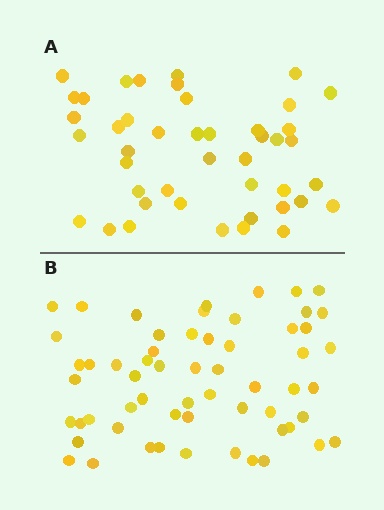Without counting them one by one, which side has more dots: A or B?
Region B (the bottom region) has more dots.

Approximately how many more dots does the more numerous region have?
Region B has approximately 15 more dots than region A.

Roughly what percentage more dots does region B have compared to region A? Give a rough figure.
About 35% more.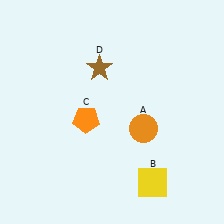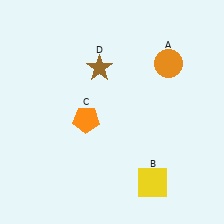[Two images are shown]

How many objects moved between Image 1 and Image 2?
1 object moved between the two images.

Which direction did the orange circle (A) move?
The orange circle (A) moved up.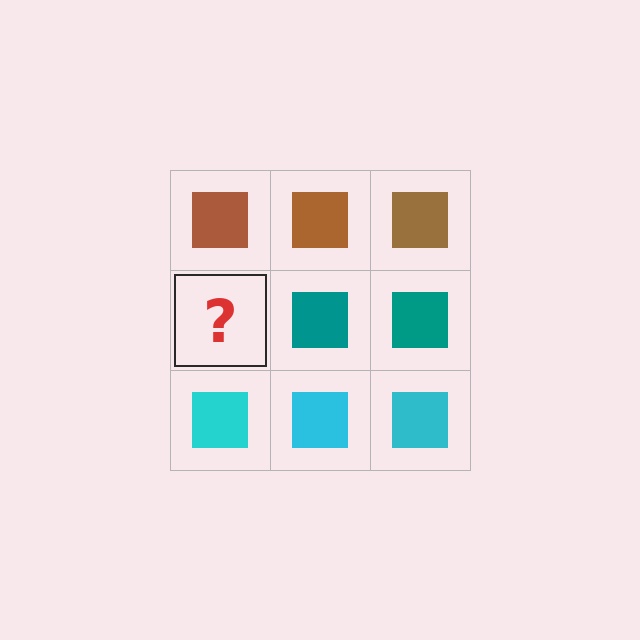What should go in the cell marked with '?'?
The missing cell should contain a teal square.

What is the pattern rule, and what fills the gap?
The rule is that each row has a consistent color. The gap should be filled with a teal square.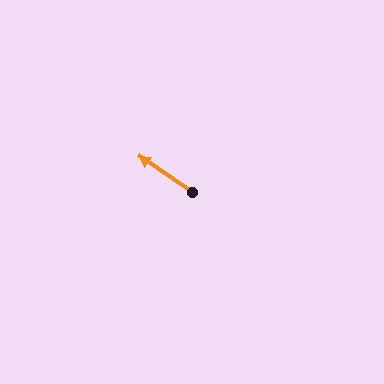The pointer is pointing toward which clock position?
Roughly 10 o'clock.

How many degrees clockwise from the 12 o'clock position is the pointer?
Approximately 304 degrees.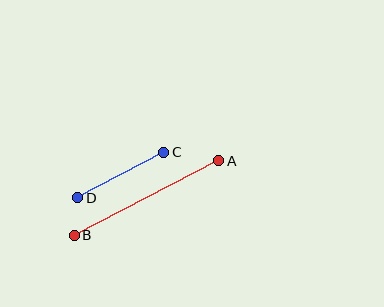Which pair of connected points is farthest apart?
Points A and B are farthest apart.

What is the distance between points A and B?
The distance is approximately 163 pixels.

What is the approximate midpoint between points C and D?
The midpoint is at approximately (121, 175) pixels.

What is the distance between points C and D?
The distance is approximately 97 pixels.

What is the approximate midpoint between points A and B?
The midpoint is at approximately (146, 198) pixels.